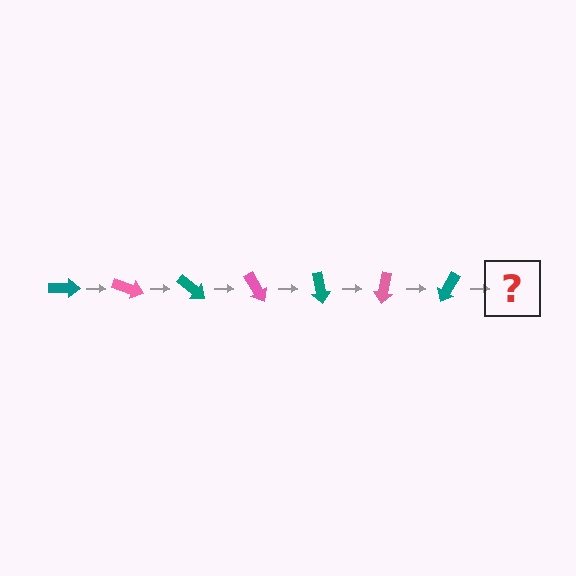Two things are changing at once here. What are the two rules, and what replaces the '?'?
The two rules are that it rotates 20 degrees each step and the color cycles through teal and pink. The '?' should be a pink arrow, rotated 140 degrees from the start.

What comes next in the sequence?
The next element should be a pink arrow, rotated 140 degrees from the start.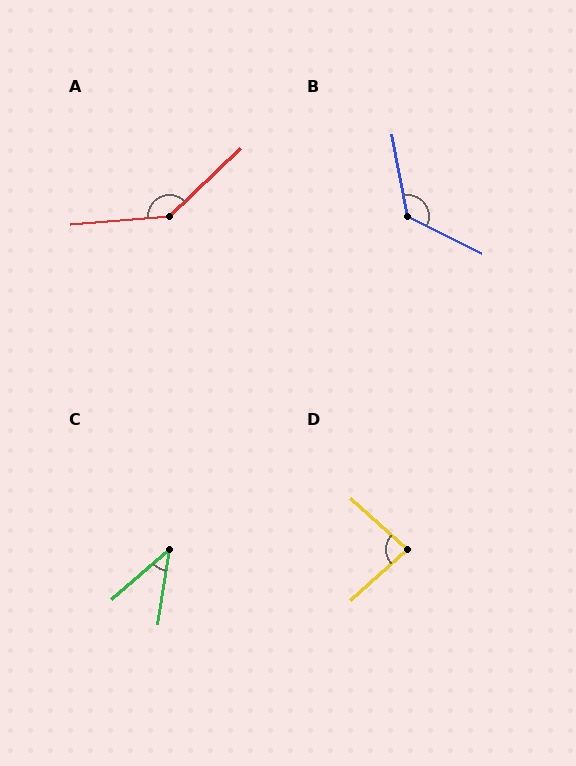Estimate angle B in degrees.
Approximately 127 degrees.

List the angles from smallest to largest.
C (40°), D (85°), B (127°), A (141°).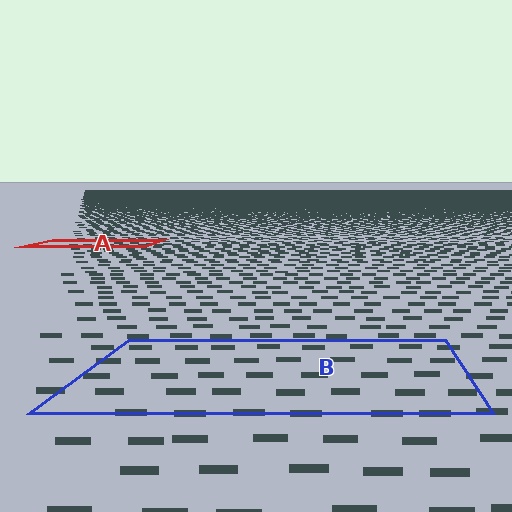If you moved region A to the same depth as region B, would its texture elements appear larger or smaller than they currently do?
They would appear larger. At a closer depth, the same texture elements are projected at a bigger on-screen size.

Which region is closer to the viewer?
Region B is closer. The texture elements there are larger and more spread out.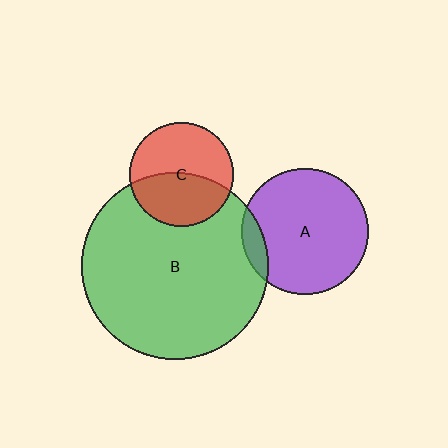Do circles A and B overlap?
Yes.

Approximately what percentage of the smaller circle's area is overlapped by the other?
Approximately 10%.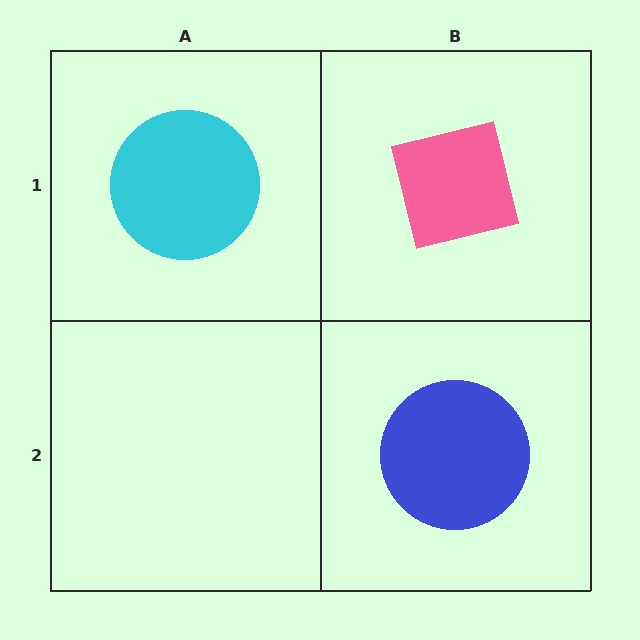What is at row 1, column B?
A pink square.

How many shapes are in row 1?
2 shapes.